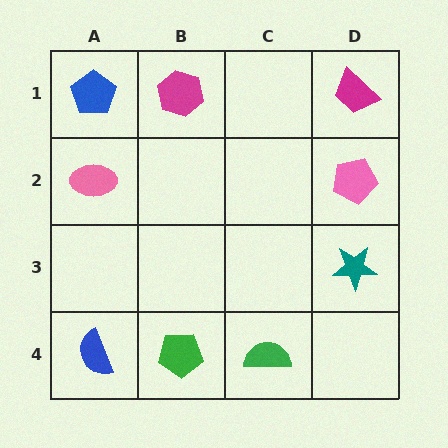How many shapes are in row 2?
2 shapes.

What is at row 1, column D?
A magenta trapezoid.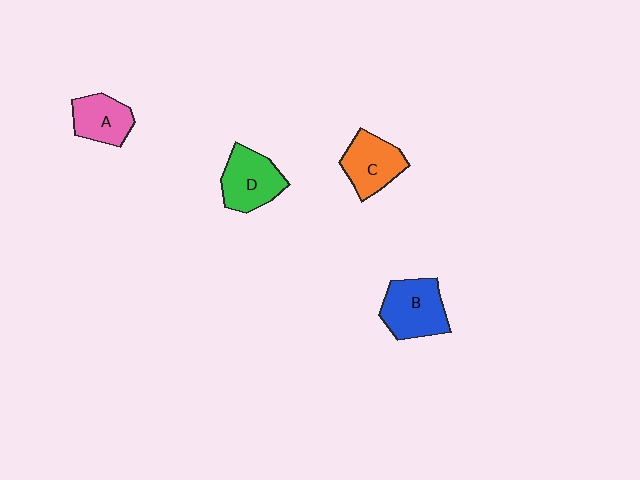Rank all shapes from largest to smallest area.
From largest to smallest: B (blue), D (green), C (orange), A (pink).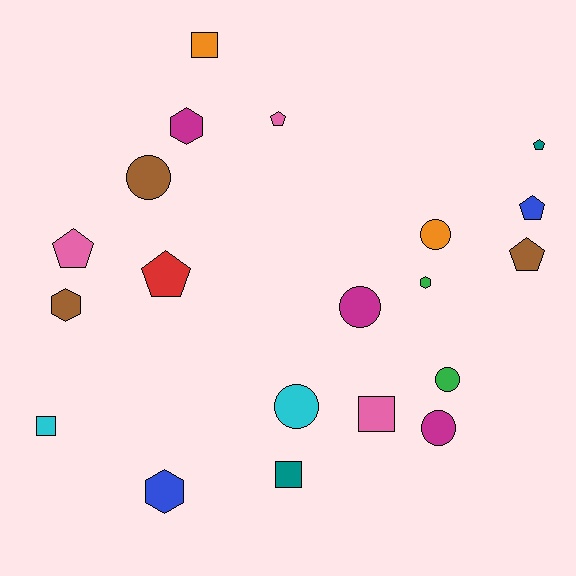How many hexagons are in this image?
There are 4 hexagons.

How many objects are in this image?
There are 20 objects.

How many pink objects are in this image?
There are 3 pink objects.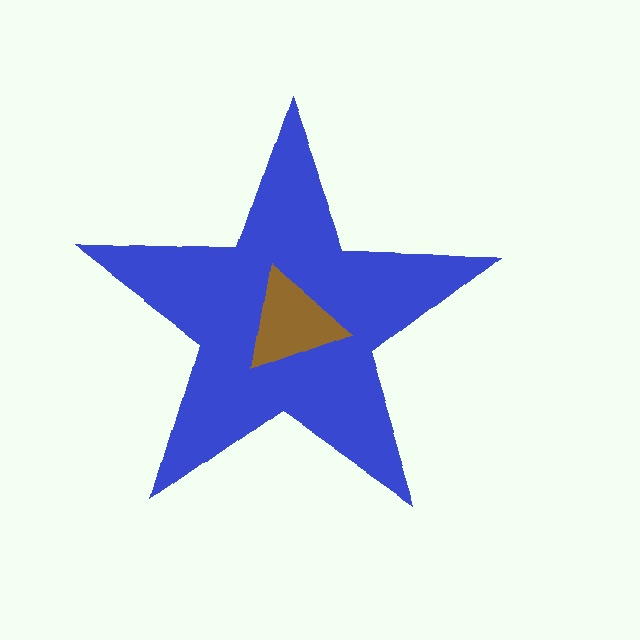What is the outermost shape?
The blue star.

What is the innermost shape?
The brown triangle.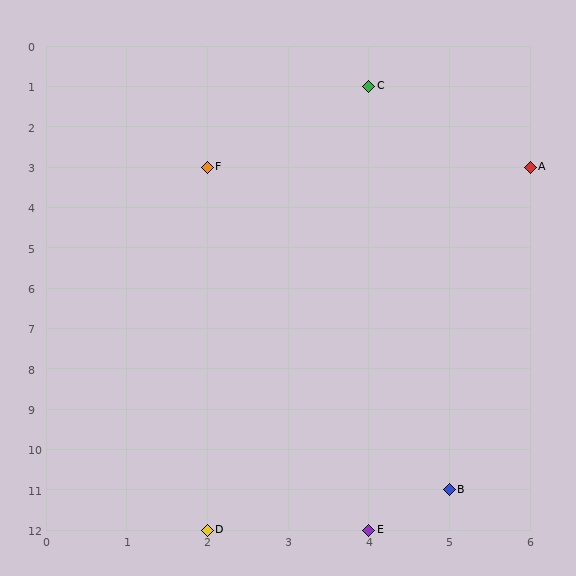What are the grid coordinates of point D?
Point D is at grid coordinates (2, 12).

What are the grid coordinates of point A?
Point A is at grid coordinates (6, 3).